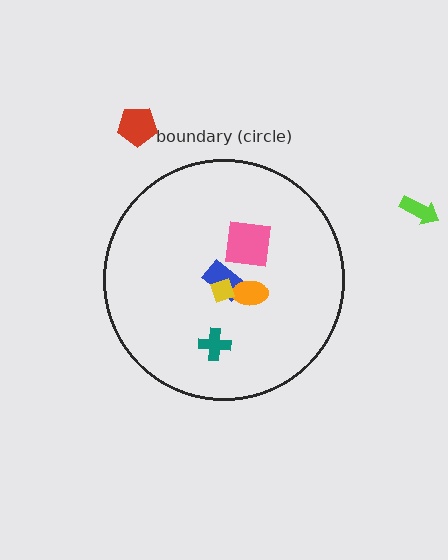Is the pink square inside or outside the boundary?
Inside.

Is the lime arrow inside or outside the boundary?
Outside.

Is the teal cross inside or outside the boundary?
Inside.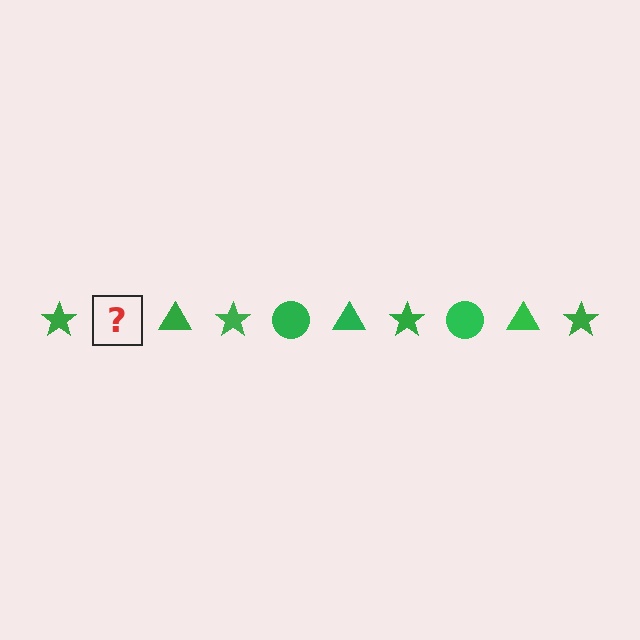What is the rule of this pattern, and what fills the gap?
The rule is that the pattern cycles through star, circle, triangle shapes in green. The gap should be filled with a green circle.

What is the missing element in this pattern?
The missing element is a green circle.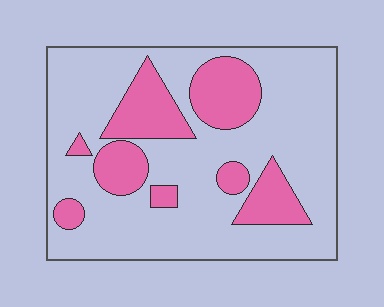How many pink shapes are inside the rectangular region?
8.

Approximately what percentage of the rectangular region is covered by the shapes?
Approximately 25%.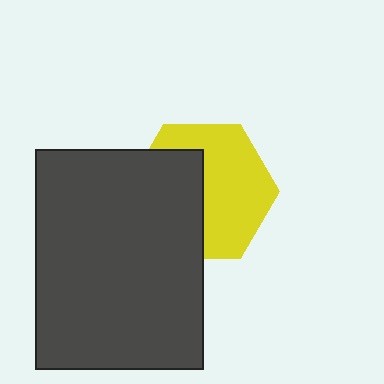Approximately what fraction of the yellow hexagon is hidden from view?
Roughly 44% of the yellow hexagon is hidden behind the dark gray rectangle.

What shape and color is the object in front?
The object in front is a dark gray rectangle.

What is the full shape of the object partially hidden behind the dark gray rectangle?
The partially hidden object is a yellow hexagon.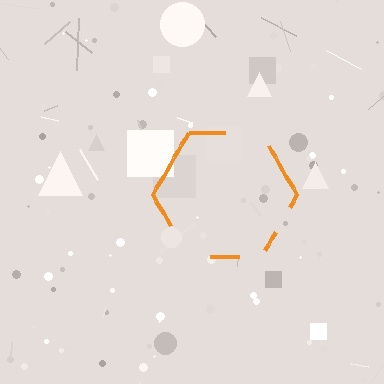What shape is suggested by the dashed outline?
The dashed outline suggests a hexagon.